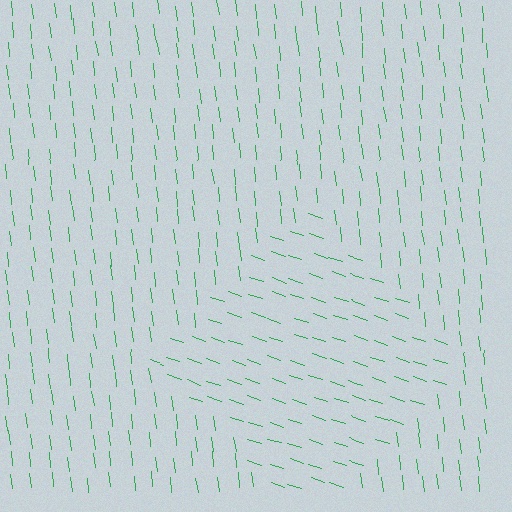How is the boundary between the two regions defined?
The boundary is defined purely by a change in line orientation (approximately 65 degrees difference). All lines are the same color and thickness.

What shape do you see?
I see a diamond.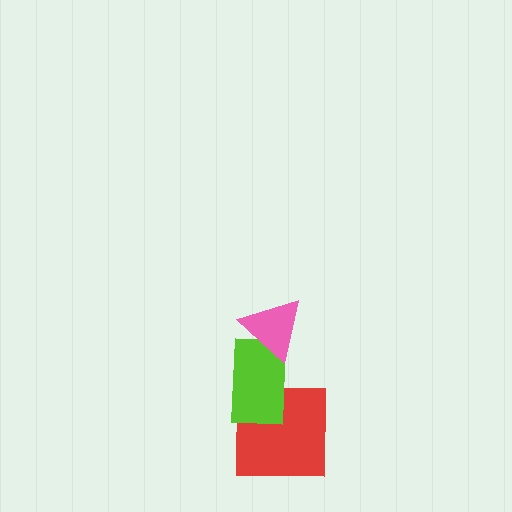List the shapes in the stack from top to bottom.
From top to bottom: the pink triangle, the lime rectangle, the red square.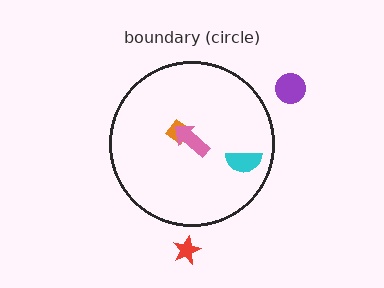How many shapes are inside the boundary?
3 inside, 2 outside.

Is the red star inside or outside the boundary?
Outside.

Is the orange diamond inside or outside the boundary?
Inside.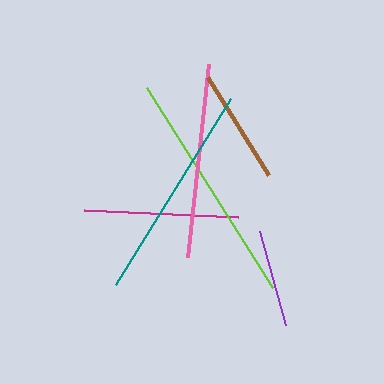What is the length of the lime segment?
The lime segment is approximately 236 pixels long.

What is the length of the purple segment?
The purple segment is approximately 97 pixels long.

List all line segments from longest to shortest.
From longest to shortest: lime, teal, pink, magenta, brown, purple.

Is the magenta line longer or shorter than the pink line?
The pink line is longer than the magenta line.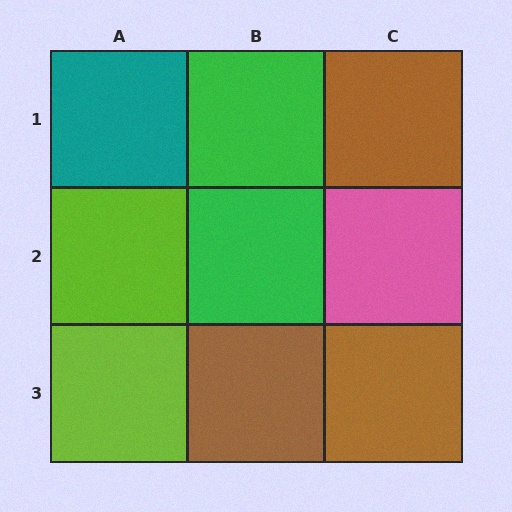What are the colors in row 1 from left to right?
Teal, green, brown.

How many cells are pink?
1 cell is pink.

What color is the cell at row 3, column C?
Brown.